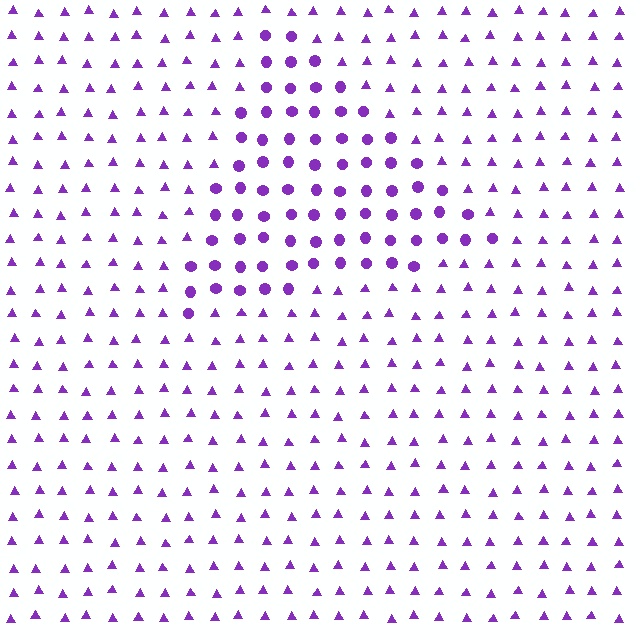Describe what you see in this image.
The image is filled with small purple elements arranged in a uniform grid. A triangle-shaped region contains circles, while the surrounding area contains triangles. The boundary is defined purely by the change in element shape.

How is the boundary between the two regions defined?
The boundary is defined by a change in element shape: circles inside vs. triangles outside. All elements share the same color and spacing.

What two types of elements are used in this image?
The image uses circles inside the triangle region and triangles outside it.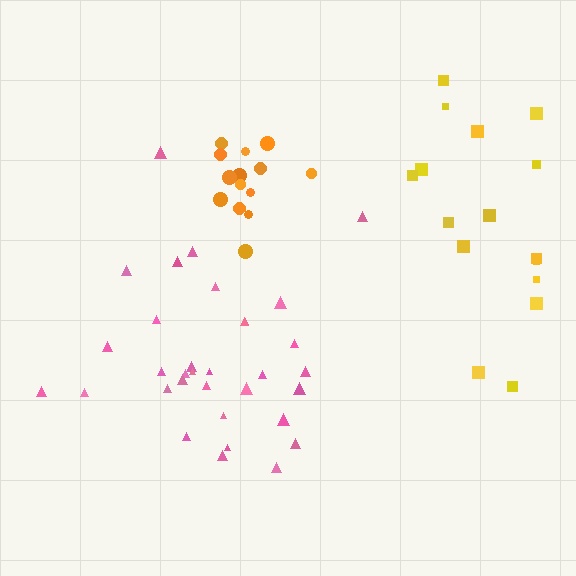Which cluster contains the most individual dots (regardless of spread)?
Pink (33).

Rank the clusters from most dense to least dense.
orange, pink, yellow.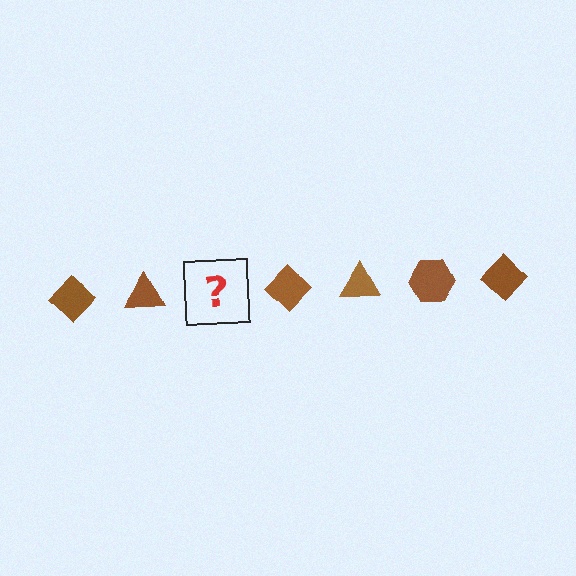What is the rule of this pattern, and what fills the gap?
The rule is that the pattern cycles through diamond, triangle, hexagon shapes in brown. The gap should be filled with a brown hexagon.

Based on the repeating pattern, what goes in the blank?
The blank should be a brown hexagon.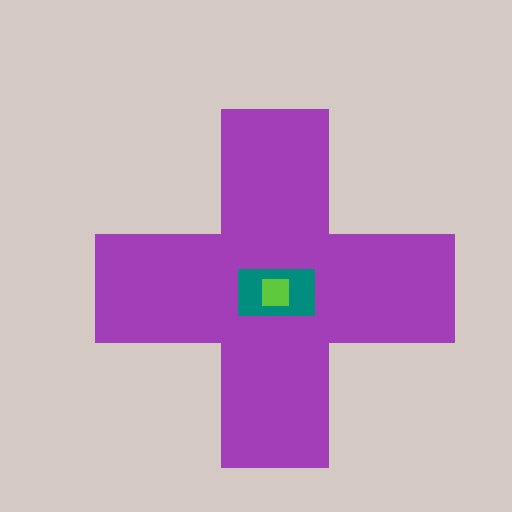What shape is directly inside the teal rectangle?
The lime square.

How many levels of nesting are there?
3.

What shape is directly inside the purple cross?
The teal rectangle.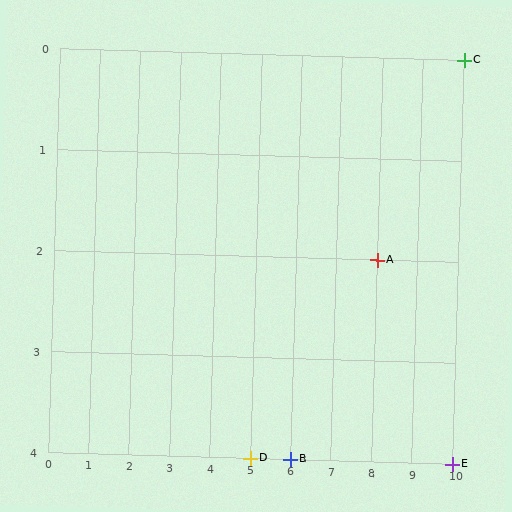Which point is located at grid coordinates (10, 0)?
Point C is at (10, 0).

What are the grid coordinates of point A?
Point A is at grid coordinates (8, 2).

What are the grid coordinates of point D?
Point D is at grid coordinates (5, 4).